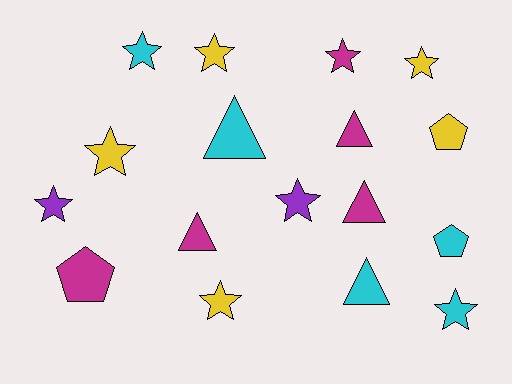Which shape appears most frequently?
Star, with 9 objects.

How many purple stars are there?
There are 2 purple stars.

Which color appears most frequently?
Yellow, with 5 objects.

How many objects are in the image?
There are 17 objects.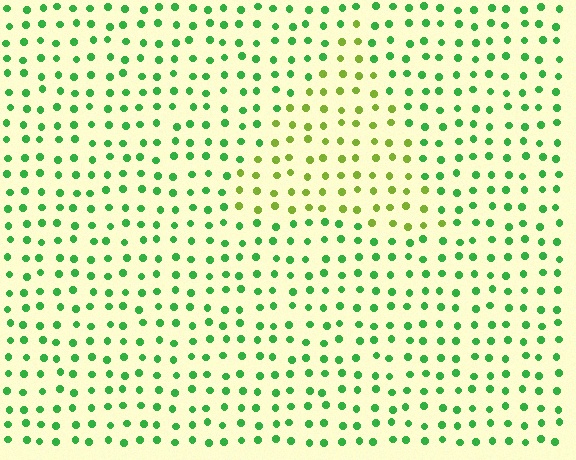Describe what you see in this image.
The image is filled with small green elements in a uniform arrangement. A triangle-shaped region is visible where the elements are tinted to a slightly different hue, forming a subtle color boundary.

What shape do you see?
I see a triangle.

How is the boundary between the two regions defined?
The boundary is defined purely by a slight shift in hue (about 42 degrees). Spacing, size, and orientation are identical on both sides.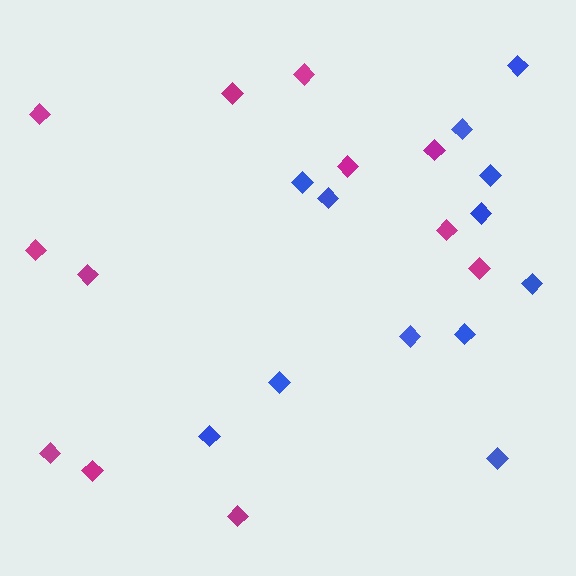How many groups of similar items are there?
There are 2 groups: one group of magenta diamonds (12) and one group of blue diamonds (12).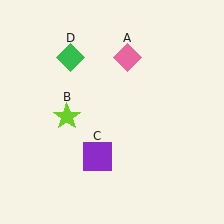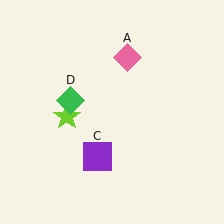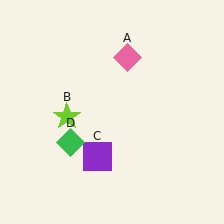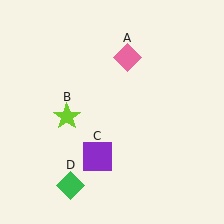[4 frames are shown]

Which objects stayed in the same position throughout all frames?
Pink diamond (object A) and lime star (object B) and purple square (object C) remained stationary.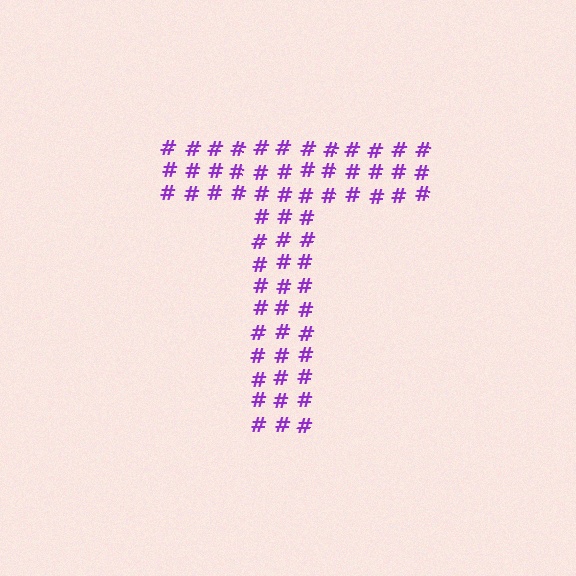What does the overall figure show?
The overall figure shows the letter T.